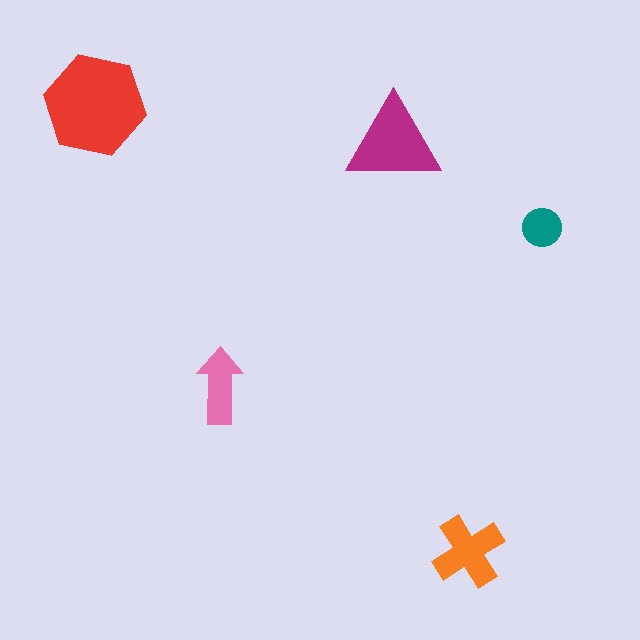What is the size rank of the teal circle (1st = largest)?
5th.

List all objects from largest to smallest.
The red hexagon, the magenta triangle, the orange cross, the pink arrow, the teal circle.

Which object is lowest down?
The orange cross is bottommost.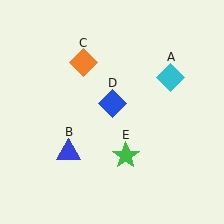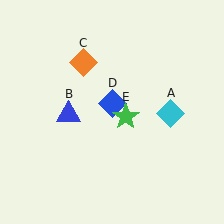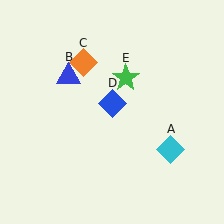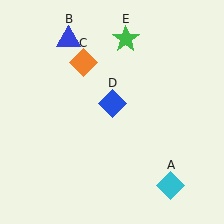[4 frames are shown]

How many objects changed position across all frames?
3 objects changed position: cyan diamond (object A), blue triangle (object B), green star (object E).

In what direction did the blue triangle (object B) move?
The blue triangle (object B) moved up.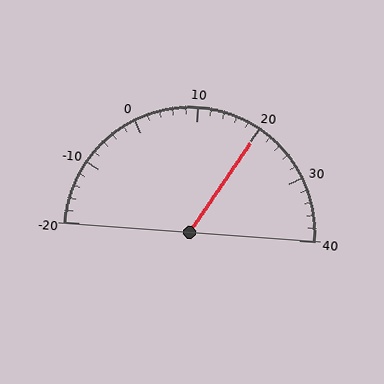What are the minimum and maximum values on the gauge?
The gauge ranges from -20 to 40.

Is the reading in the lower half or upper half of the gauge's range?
The reading is in the upper half of the range (-20 to 40).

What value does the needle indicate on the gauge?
The needle indicates approximately 20.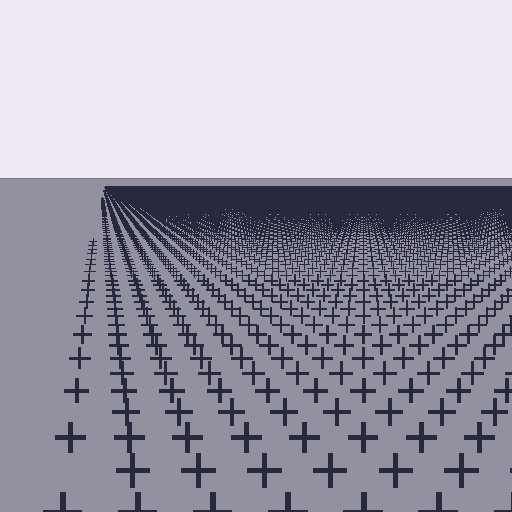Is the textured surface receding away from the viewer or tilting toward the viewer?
The surface is receding away from the viewer. Texture elements get smaller and denser toward the top.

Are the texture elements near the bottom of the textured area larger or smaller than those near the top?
Larger. Near the bottom, elements are closer to the viewer and appear at a bigger on-screen size.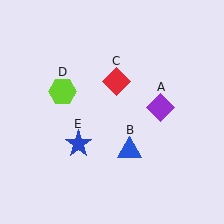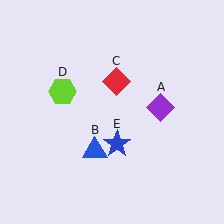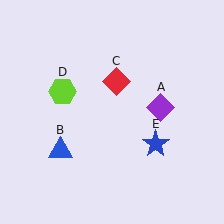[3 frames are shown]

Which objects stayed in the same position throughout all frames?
Purple diamond (object A) and red diamond (object C) and lime hexagon (object D) remained stationary.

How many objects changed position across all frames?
2 objects changed position: blue triangle (object B), blue star (object E).